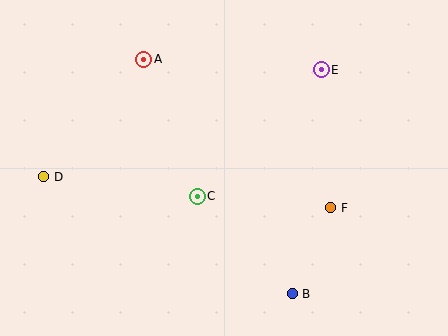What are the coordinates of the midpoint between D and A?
The midpoint between D and A is at (94, 118).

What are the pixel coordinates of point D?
Point D is at (44, 177).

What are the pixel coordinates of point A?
Point A is at (144, 59).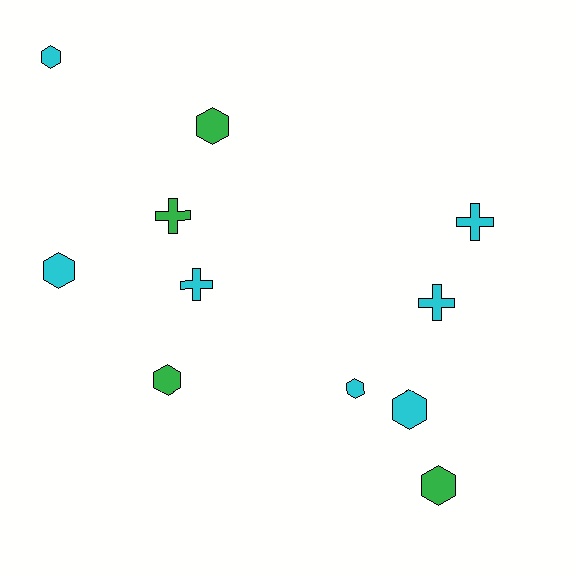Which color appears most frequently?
Cyan, with 7 objects.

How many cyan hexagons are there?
There are 4 cyan hexagons.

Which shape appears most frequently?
Hexagon, with 7 objects.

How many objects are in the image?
There are 11 objects.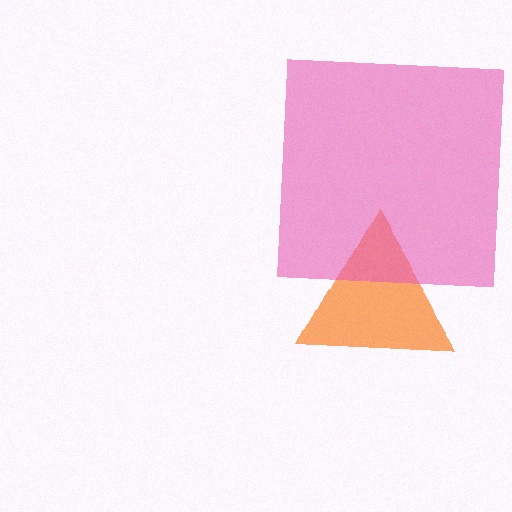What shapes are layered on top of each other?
The layered shapes are: an orange triangle, a pink square.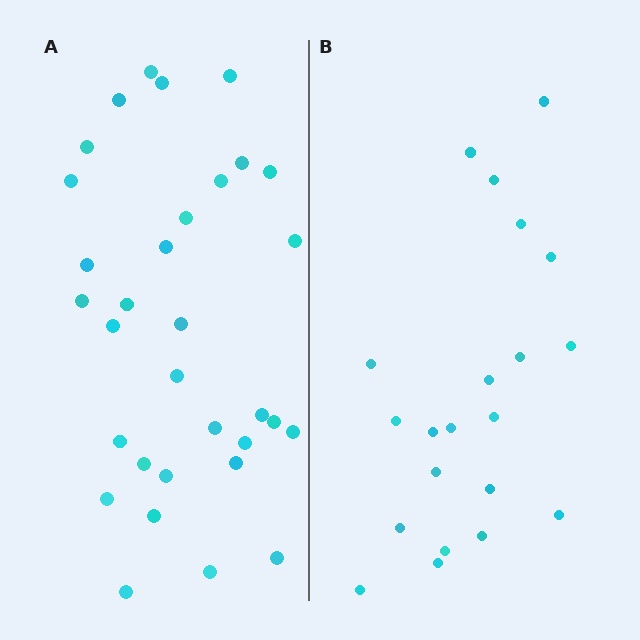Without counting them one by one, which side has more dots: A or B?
Region A (the left region) has more dots.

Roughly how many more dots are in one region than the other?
Region A has roughly 12 or so more dots than region B.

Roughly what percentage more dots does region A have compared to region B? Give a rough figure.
About 50% more.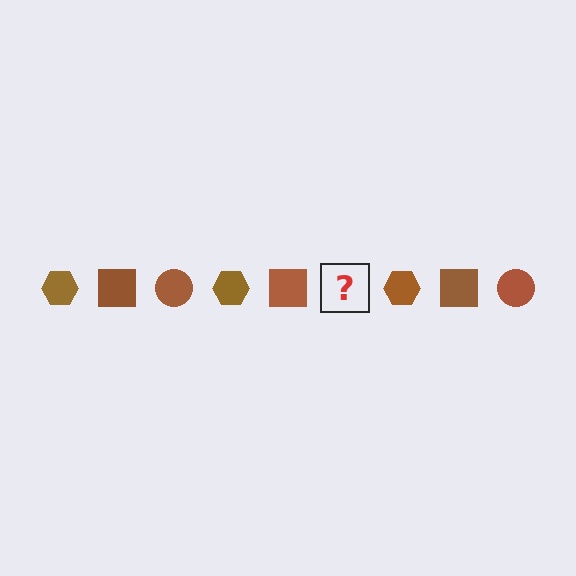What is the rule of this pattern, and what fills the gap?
The rule is that the pattern cycles through hexagon, square, circle shapes in brown. The gap should be filled with a brown circle.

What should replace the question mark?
The question mark should be replaced with a brown circle.